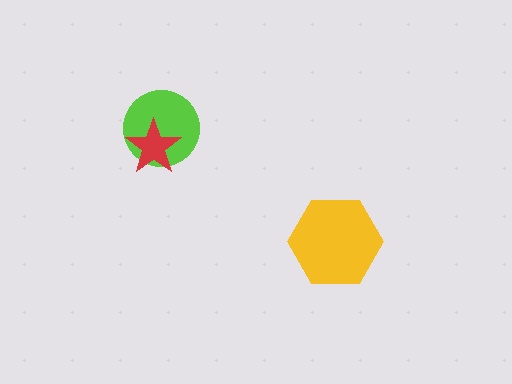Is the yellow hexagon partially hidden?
No, no other shape covers it.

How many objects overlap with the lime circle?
1 object overlaps with the lime circle.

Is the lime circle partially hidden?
Yes, it is partially covered by another shape.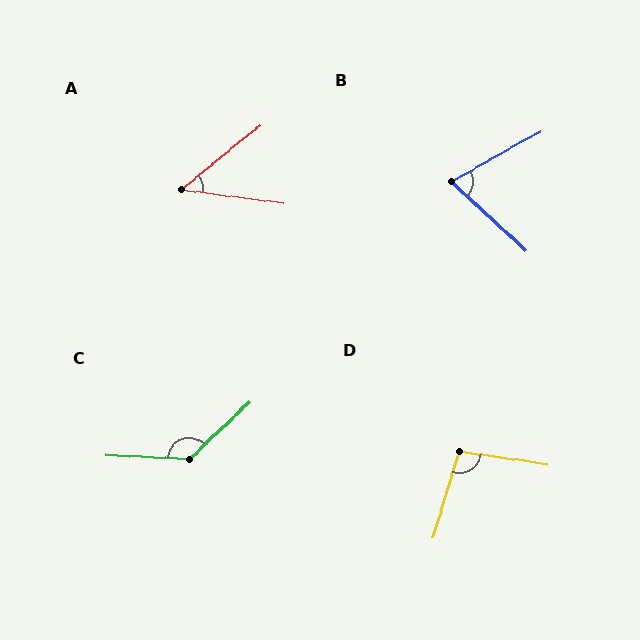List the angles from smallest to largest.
A (46°), B (72°), D (98°), C (133°).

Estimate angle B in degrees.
Approximately 72 degrees.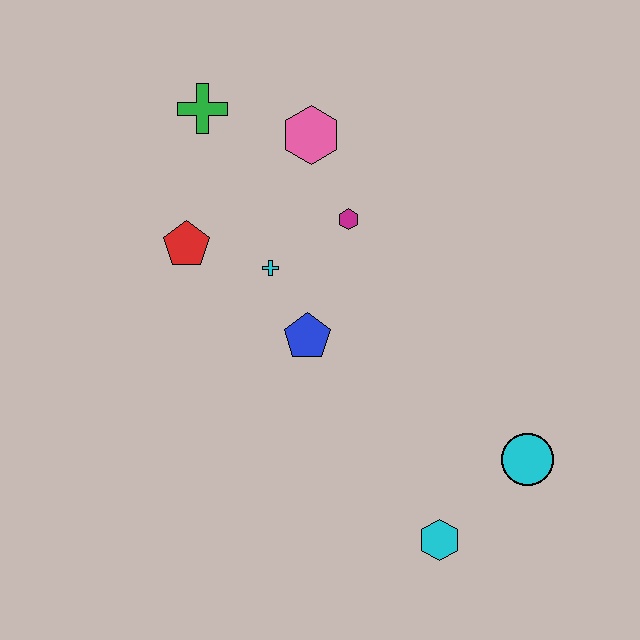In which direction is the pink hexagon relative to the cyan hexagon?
The pink hexagon is above the cyan hexagon.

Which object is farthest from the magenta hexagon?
The cyan hexagon is farthest from the magenta hexagon.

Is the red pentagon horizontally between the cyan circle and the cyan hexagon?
No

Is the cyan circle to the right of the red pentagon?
Yes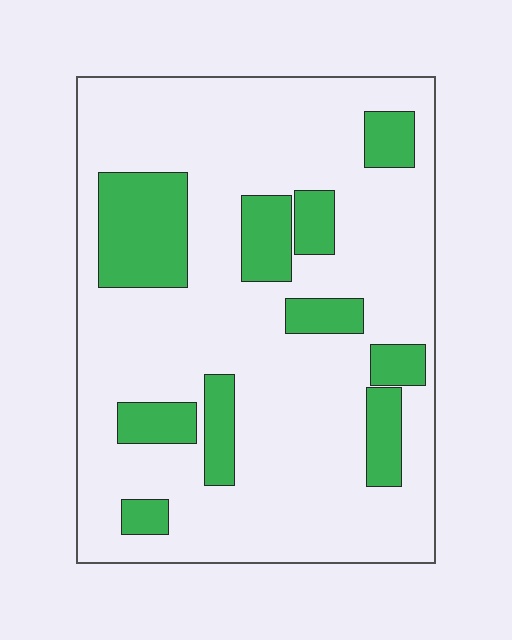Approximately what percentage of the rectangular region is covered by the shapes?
Approximately 20%.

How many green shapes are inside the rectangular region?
10.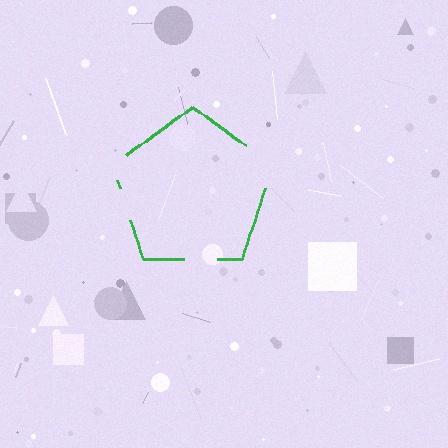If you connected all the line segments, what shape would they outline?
They would outline a pentagon.